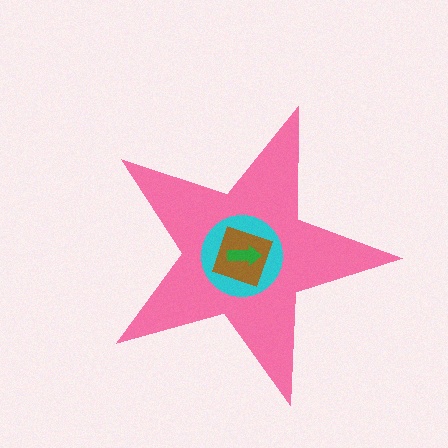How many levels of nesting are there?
4.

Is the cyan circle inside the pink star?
Yes.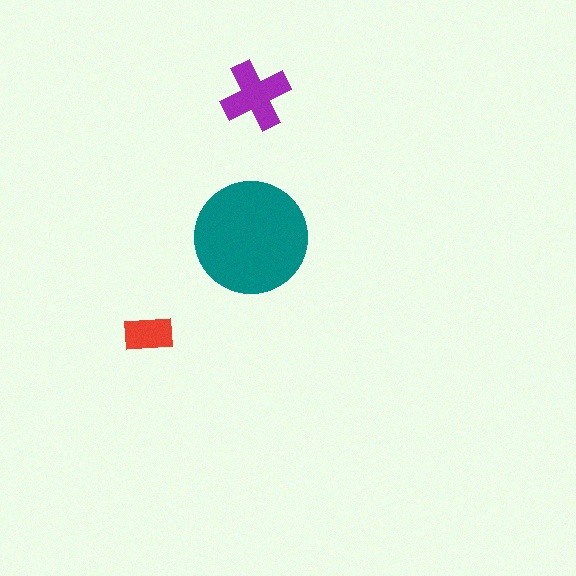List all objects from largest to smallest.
The teal circle, the purple cross, the red rectangle.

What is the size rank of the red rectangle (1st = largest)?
3rd.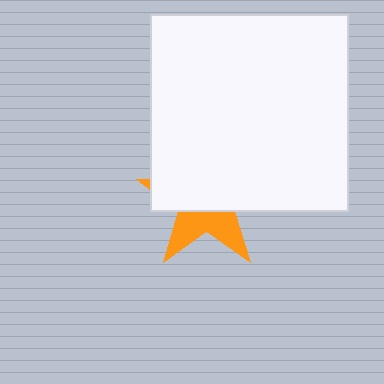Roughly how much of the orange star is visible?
A small part of it is visible (roughly 38%).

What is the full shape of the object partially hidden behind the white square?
The partially hidden object is an orange star.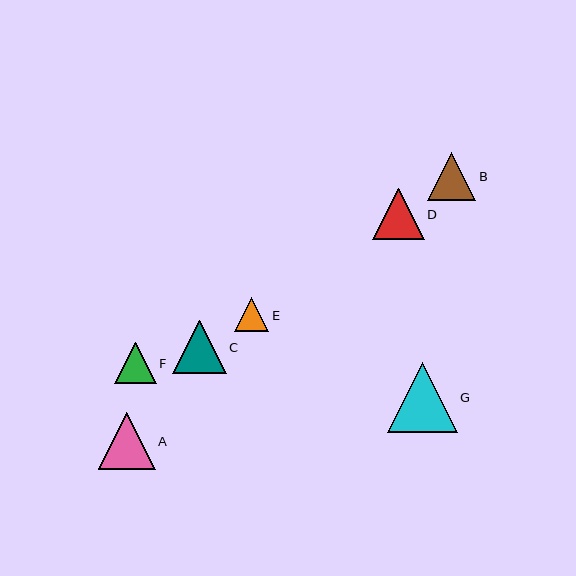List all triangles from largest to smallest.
From largest to smallest: G, A, C, D, B, F, E.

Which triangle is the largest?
Triangle G is the largest with a size of approximately 70 pixels.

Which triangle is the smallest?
Triangle E is the smallest with a size of approximately 34 pixels.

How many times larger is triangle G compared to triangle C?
Triangle G is approximately 1.3 times the size of triangle C.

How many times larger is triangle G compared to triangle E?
Triangle G is approximately 2.0 times the size of triangle E.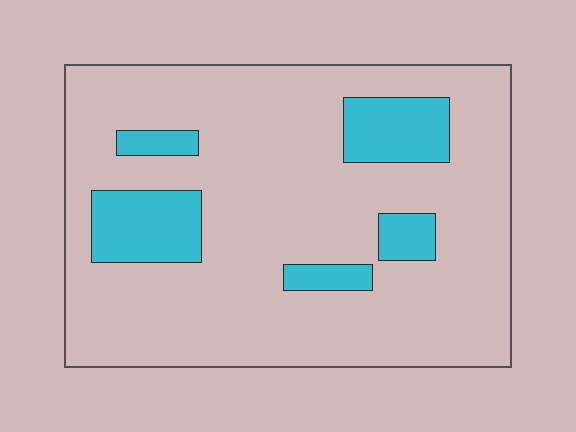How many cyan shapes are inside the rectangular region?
5.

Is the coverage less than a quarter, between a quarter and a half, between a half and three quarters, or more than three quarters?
Less than a quarter.